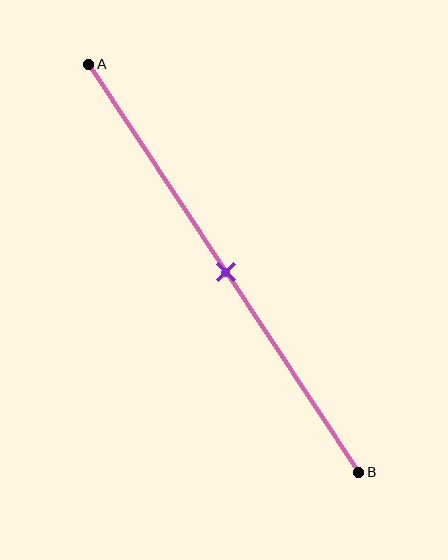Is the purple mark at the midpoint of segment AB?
Yes, the mark is approximately at the midpoint.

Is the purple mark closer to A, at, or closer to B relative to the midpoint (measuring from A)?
The purple mark is approximately at the midpoint of segment AB.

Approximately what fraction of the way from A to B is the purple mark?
The purple mark is approximately 50% of the way from A to B.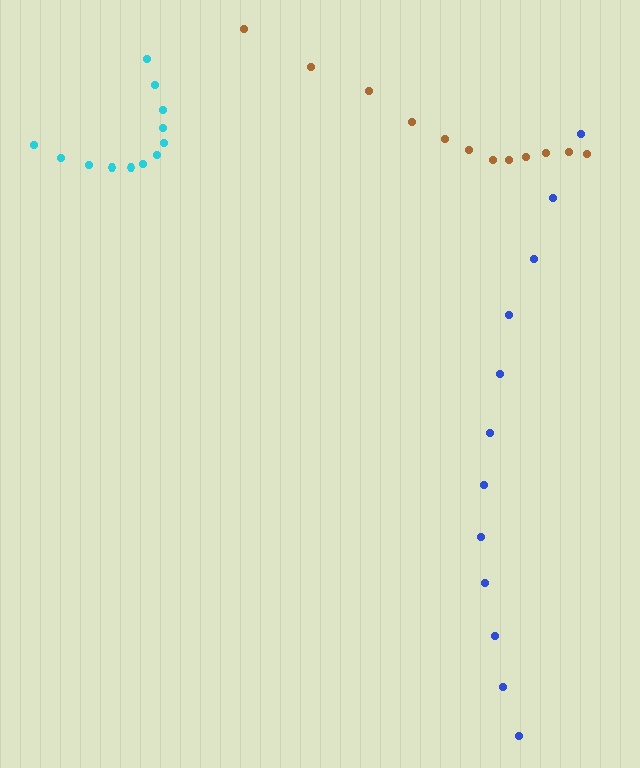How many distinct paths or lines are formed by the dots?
There are 3 distinct paths.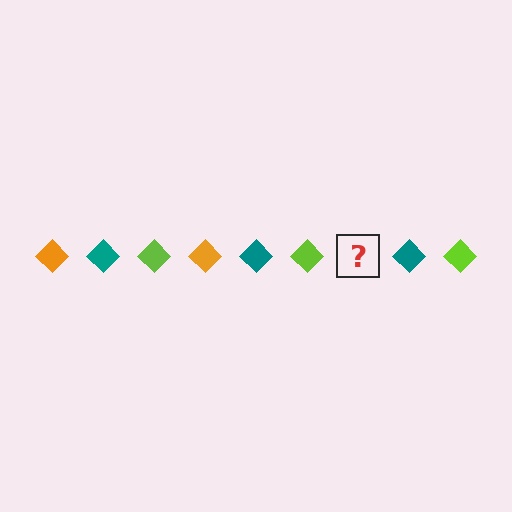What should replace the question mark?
The question mark should be replaced with an orange diamond.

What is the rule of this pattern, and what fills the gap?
The rule is that the pattern cycles through orange, teal, lime diamonds. The gap should be filled with an orange diamond.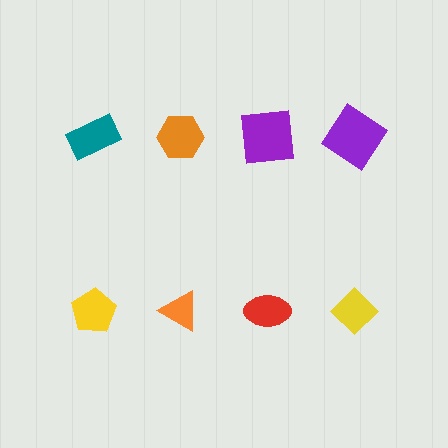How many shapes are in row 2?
4 shapes.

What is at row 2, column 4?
A yellow diamond.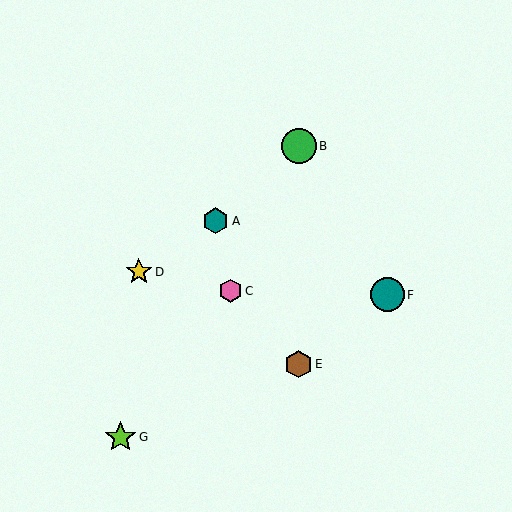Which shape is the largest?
The green circle (labeled B) is the largest.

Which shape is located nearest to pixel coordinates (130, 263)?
The yellow star (labeled D) at (139, 272) is nearest to that location.